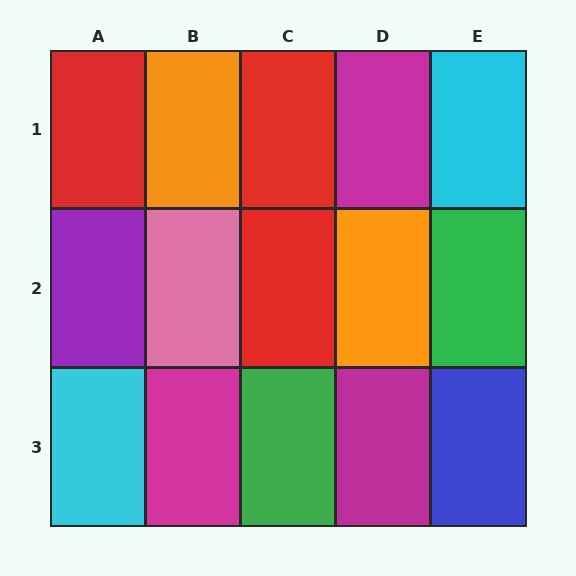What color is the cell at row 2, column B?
Pink.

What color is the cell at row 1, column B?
Orange.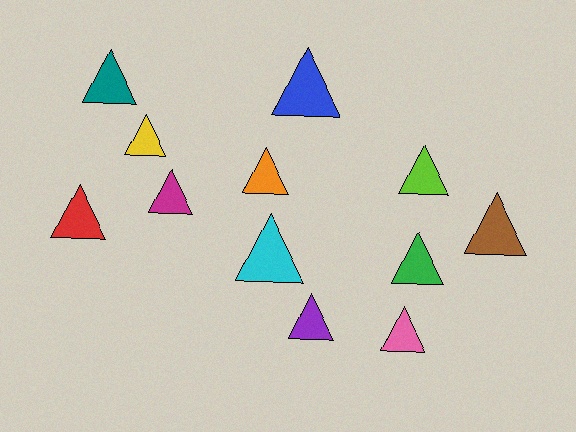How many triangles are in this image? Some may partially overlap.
There are 12 triangles.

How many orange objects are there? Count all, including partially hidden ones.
There is 1 orange object.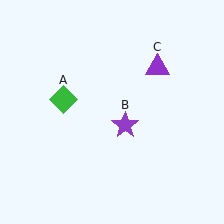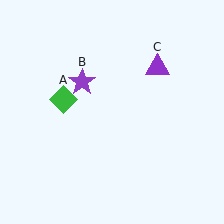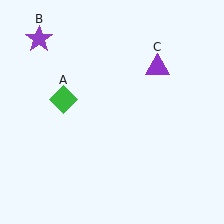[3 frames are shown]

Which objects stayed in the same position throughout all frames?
Green diamond (object A) and purple triangle (object C) remained stationary.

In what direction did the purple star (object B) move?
The purple star (object B) moved up and to the left.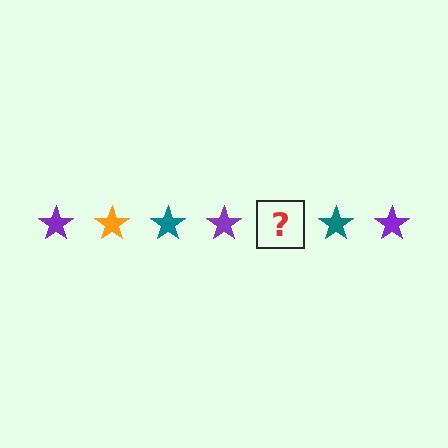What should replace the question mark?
The question mark should be replaced with an orange star.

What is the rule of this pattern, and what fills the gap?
The rule is that the pattern cycles through purple, orange, teal stars. The gap should be filled with an orange star.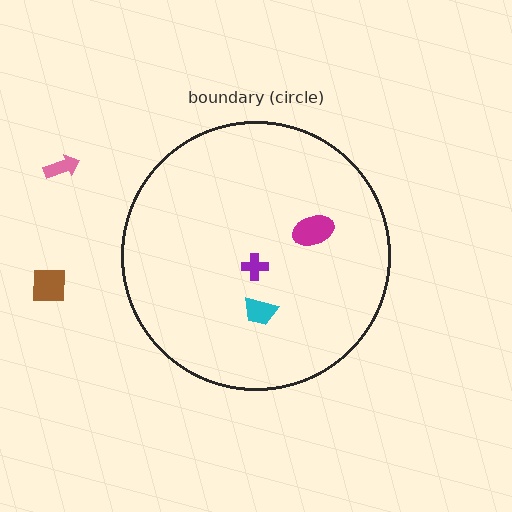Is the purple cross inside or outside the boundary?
Inside.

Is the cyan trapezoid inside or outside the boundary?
Inside.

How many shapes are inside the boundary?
3 inside, 2 outside.